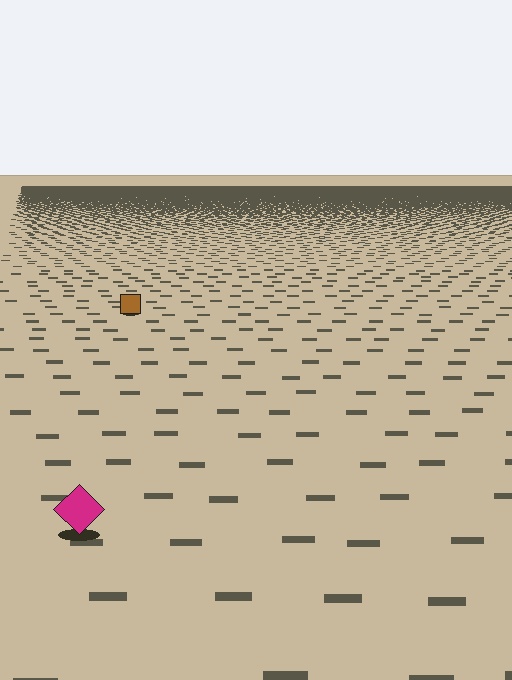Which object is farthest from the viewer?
The brown square is farthest from the viewer. It appears smaller and the ground texture around it is denser.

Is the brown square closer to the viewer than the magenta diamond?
No. The magenta diamond is closer — you can tell from the texture gradient: the ground texture is coarser near it.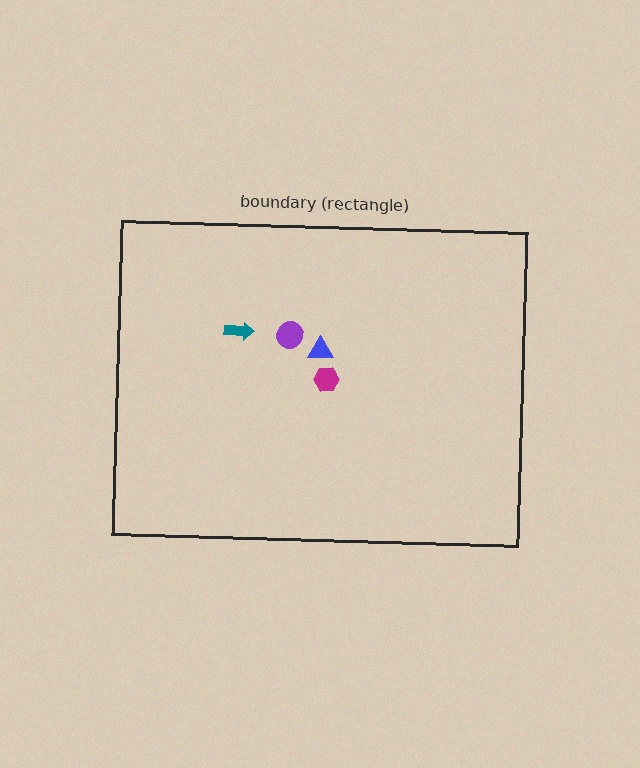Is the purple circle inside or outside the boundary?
Inside.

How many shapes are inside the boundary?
4 inside, 0 outside.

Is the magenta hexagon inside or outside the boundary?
Inside.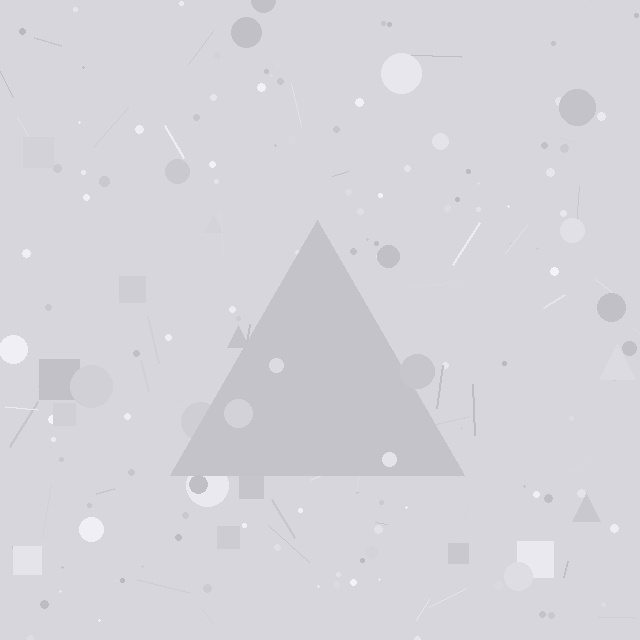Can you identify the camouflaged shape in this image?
The camouflaged shape is a triangle.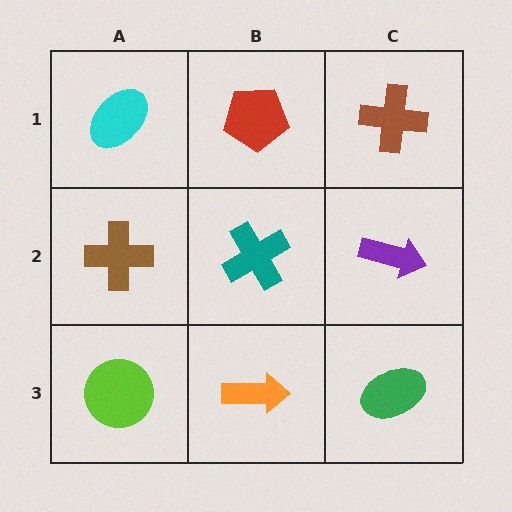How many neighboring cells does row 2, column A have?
3.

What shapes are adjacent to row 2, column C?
A brown cross (row 1, column C), a green ellipse (row 3, column C), a teal cross (row 2, column B).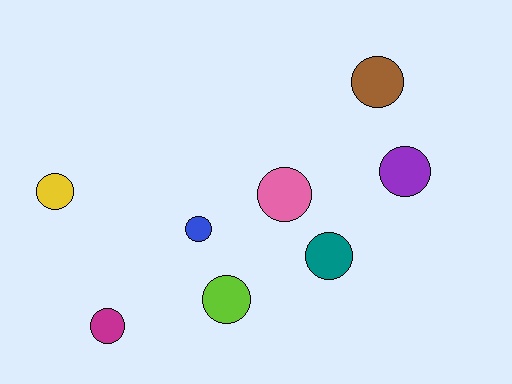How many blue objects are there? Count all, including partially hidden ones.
There is 1 blue object.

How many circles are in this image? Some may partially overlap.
There are 8 circles.